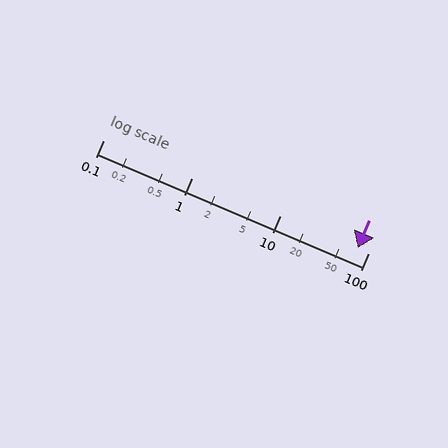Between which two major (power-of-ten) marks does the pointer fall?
The pointer is between 10 and 100.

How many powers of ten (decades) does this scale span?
The scale spans 3 decades, from 0.1 to 100.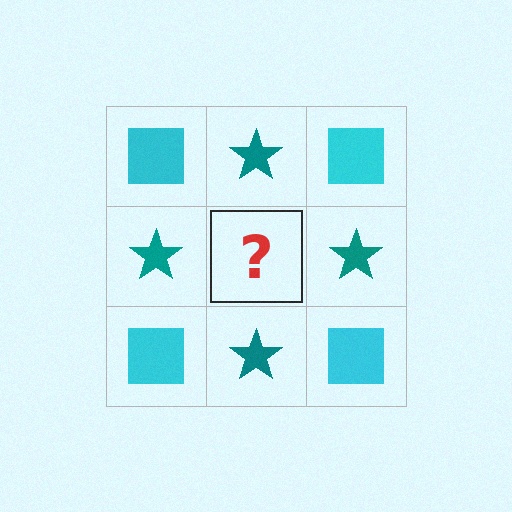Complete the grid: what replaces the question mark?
The question mark should be replaced with a cyan square.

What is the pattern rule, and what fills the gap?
The rule is that it alternates cyan square and teal star in a checkerboard pattern. The gap should be filled with a cyan square.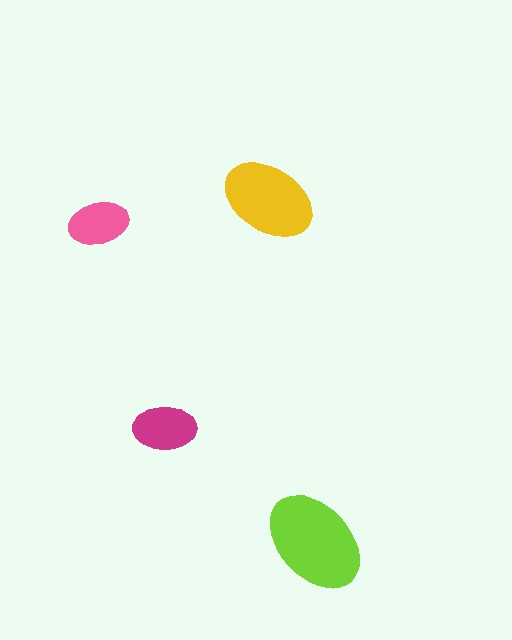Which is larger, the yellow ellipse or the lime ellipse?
The lime one.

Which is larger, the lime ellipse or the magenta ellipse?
The lime one.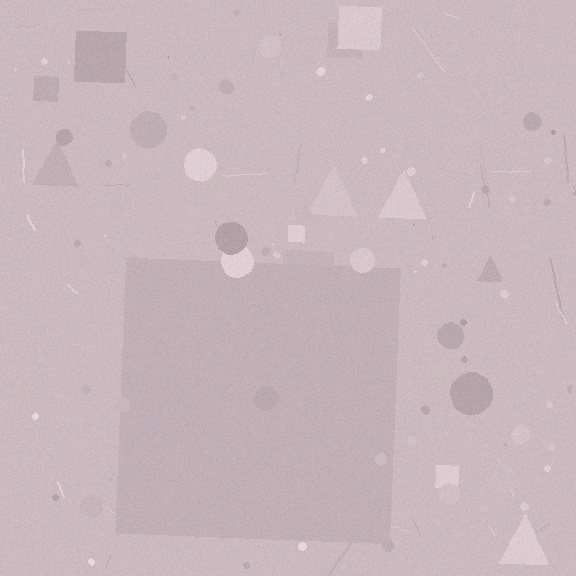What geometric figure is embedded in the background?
A square is embedded in the background.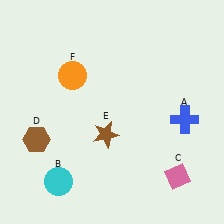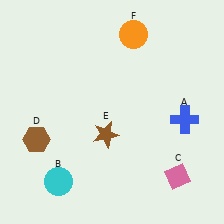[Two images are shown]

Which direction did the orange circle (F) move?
The orange circle (F) moved right.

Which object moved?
The orange circle (F) moved right.